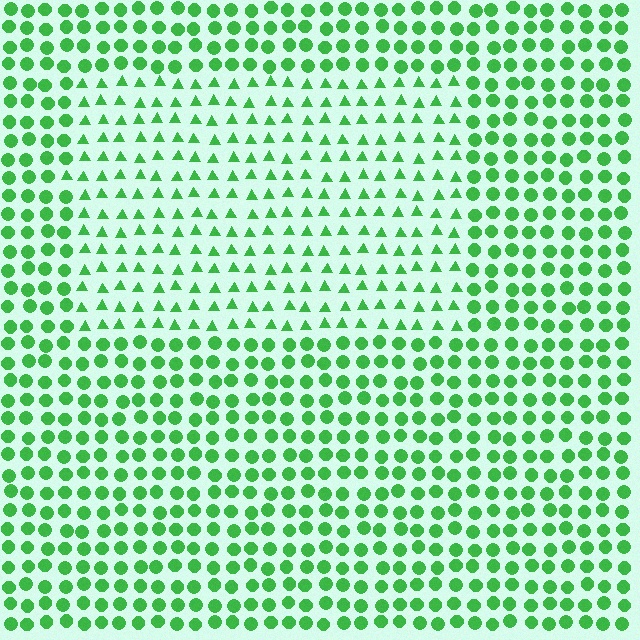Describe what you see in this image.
The image is filled with small green elements arranged in a uniform grid. A rectangle-shaped region contains triangles, while the surrounding area contains circles. The boundary is defined purely by the change in element shape.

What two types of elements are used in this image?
The image uses triangles inside the rectangle region and circles outside it.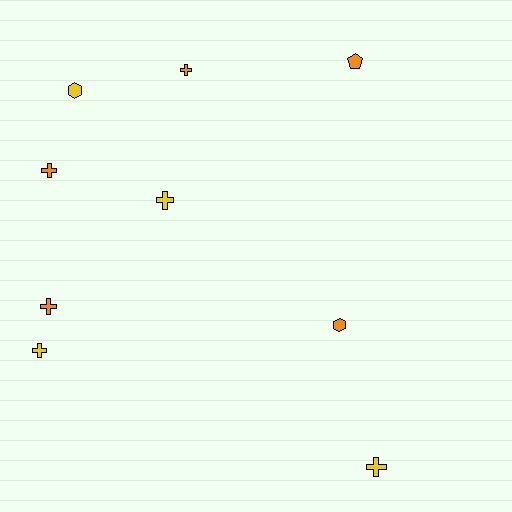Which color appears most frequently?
Orange, with 5 objects.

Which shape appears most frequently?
Cross, with 6 objects.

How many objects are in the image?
There are 9 objects.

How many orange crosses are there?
There are 3 orange crosses.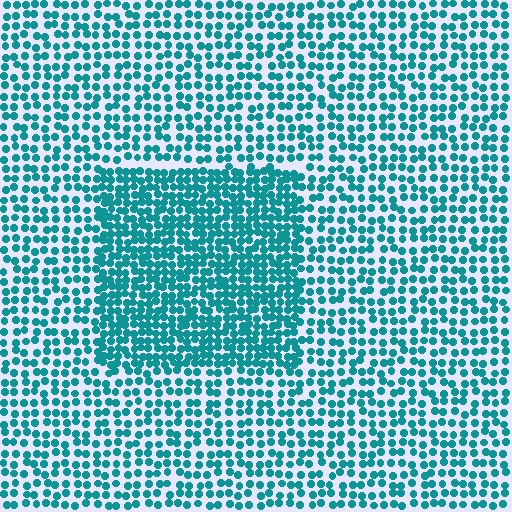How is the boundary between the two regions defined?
The boundary is defined by a change in element density (approximately 1.8x ratio). All elements are the same color, size, and shape.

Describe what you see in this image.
The image contains small teal elements arranged at two different densities. A rectangle-shaped region is visible where the elements are more densely packed than the surrounding area.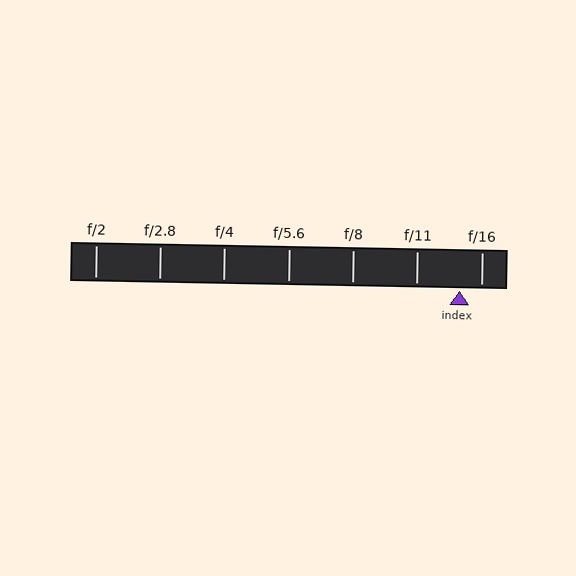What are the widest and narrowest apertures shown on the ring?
The widest aperture shown is f/2 and the narrowest is f/16.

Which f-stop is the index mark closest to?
The index mark is closest to f/16.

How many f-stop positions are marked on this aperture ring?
There are 7 f-stop positions marked.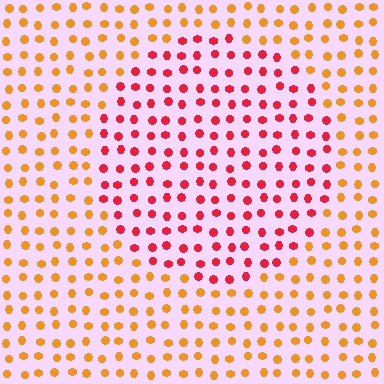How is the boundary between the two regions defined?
The boundary is defined purely by a slight shift in hue (about 42 degrees). Spacing, size, and orientation are identical on both sides.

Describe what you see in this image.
The image is filled with small orange elements in a uniform arrangement. A circle-shaped region is visible where the elements are tinted to a slightly different hue, forming a subtle color boundary.